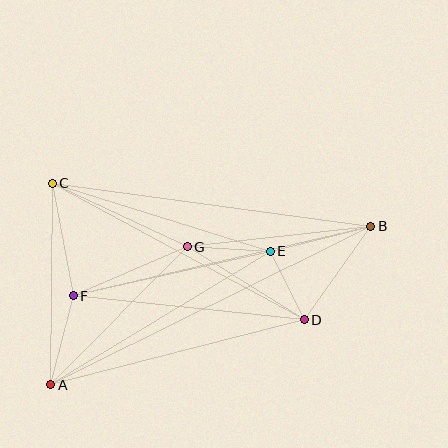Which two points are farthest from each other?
Points A and B are farthest from each other.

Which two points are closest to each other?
Points D and E are closest to each other.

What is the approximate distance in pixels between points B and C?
The distance between B and C is approximately 321 pixels.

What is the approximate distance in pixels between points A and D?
The distance between A and D is approximately 262 pixels.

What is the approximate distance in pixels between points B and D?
The distance between B and D is approximately 114 pixels.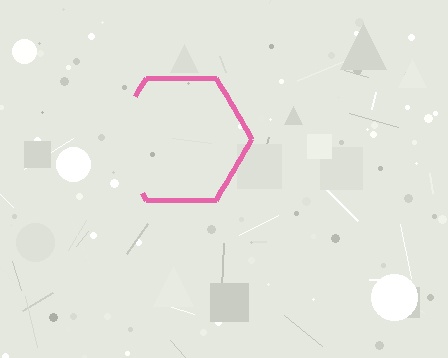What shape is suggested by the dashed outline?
The dashed outline suggests a hexagon.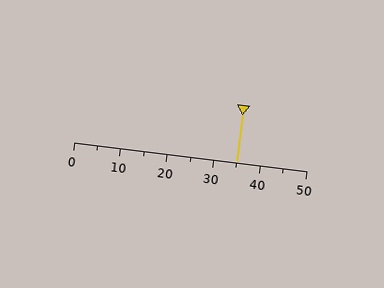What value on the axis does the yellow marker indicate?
The marker indicates approximately 35.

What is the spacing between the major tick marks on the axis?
The major ticks are spaced 10 apart.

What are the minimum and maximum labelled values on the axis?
The axis runs from 0 to 50.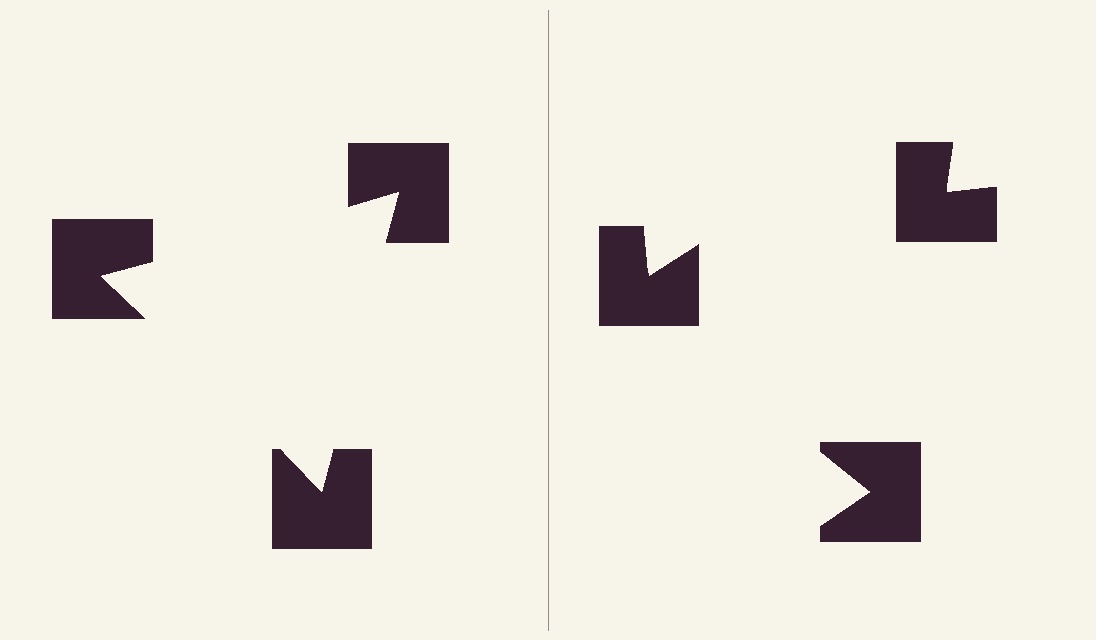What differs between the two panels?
The notched squares are positioned identically on both sides; only the wedge orientations differ. On the left they align to a triangle; on the right they are misaligned.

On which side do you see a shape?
An illusory triangle appears on the left side. On the right side the wedge cuts are rotated, so no coherent shape forms.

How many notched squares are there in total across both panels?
6 — 3 on each side.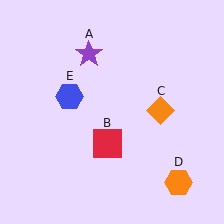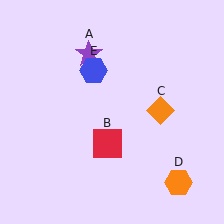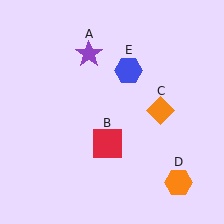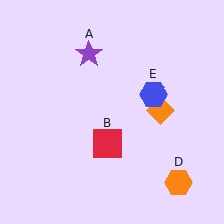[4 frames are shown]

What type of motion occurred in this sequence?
The blue hexagon (object E) rotated clockwise around the center of the scene.